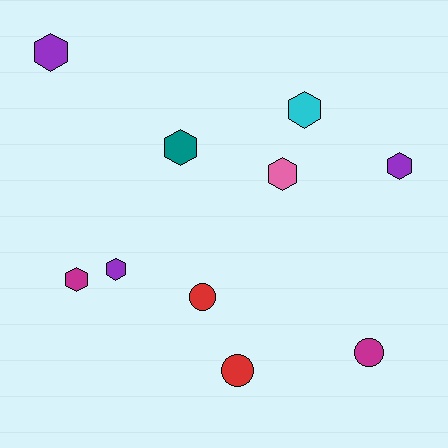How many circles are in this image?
There are 3 circles.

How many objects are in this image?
There are 10 objects.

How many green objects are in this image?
There are no green objects.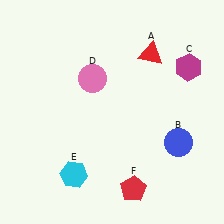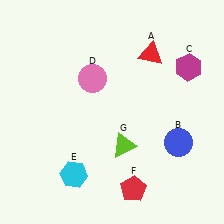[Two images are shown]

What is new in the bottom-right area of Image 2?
A lime triangle (G) was added in the bottom-right area of Image 2.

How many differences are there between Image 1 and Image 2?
There is 1 difference between the two images.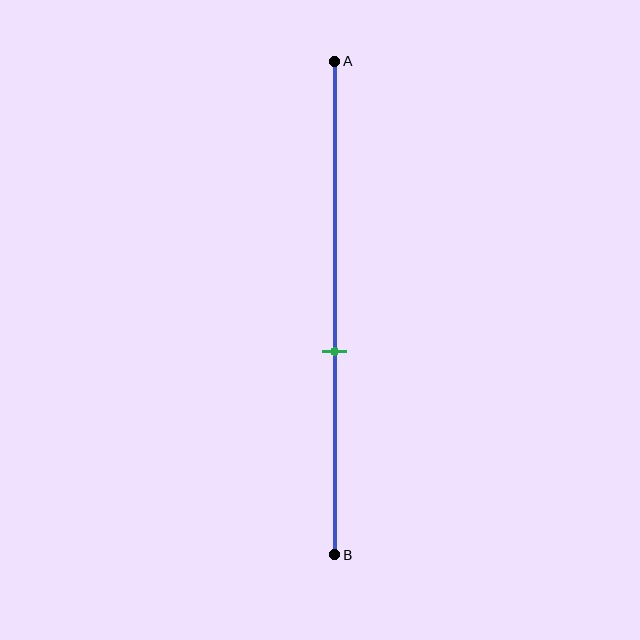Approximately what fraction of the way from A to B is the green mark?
The green mark is approximately 60% of the way from A to B.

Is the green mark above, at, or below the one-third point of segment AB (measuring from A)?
The green mark is below the one-third point of segment AB.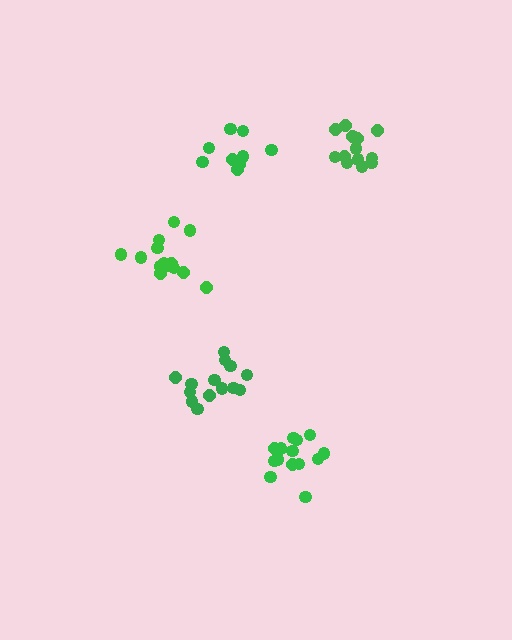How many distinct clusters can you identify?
There are 5 distinct clusters.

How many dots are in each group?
Group 1: 9 dots, Group 2: 14 dots, Group 3: 14 dots, Group 4: 14 dots, Group 5: 14 dots (65 total).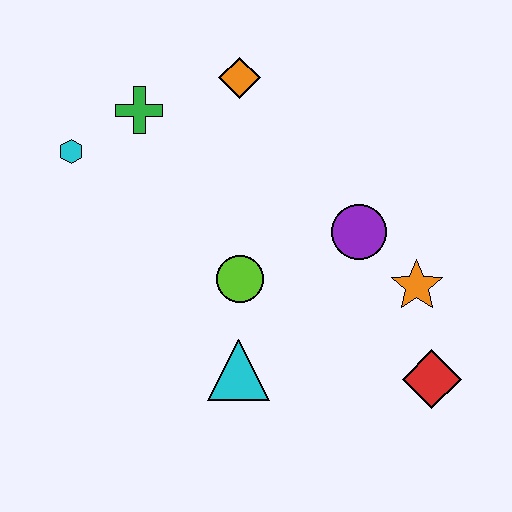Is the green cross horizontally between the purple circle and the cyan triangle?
No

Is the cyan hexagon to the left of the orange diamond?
Yes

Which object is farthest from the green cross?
The red diamond is farthest from the green cross.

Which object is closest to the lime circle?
The cyan triangle is closest to the lime circle.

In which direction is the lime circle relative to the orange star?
The lime circle is to the left of the orange star.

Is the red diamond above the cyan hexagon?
No